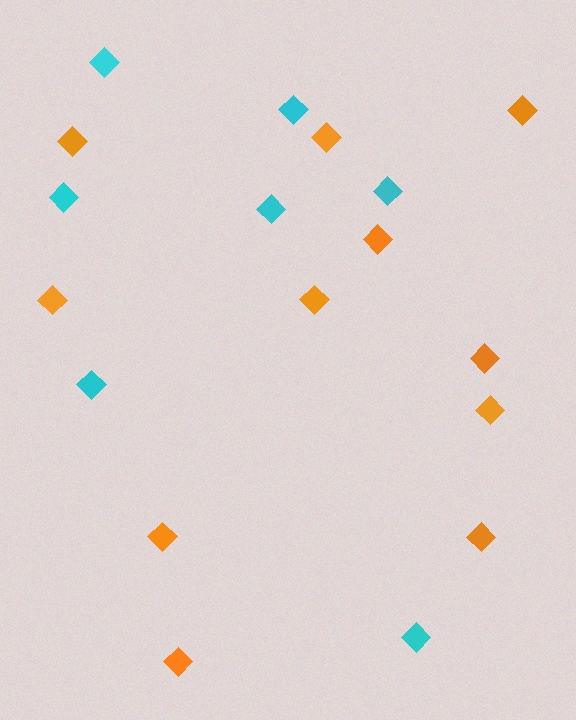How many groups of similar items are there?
There are 2 groups: one group of orange diamonds (11) and one group of cyan diamonds (7).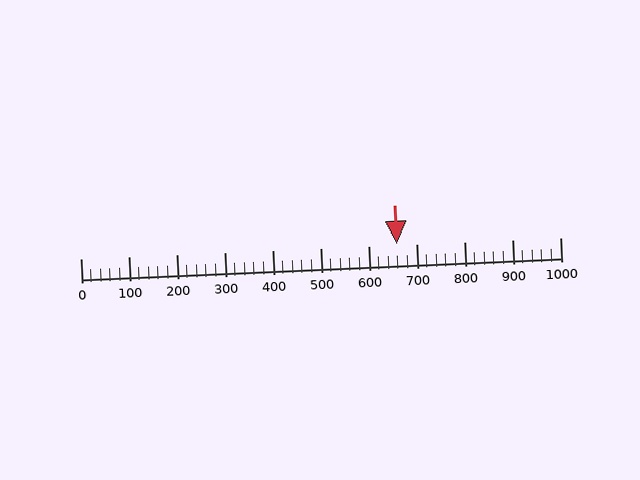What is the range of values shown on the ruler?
The ruler shows values from 0 to 1000.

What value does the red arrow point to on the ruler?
The red arrow points to approximately 660.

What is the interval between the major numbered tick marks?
The major tick marks are spaced 100 units apart.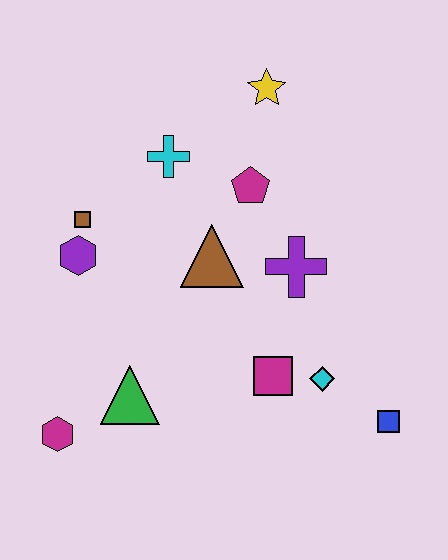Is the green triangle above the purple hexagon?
No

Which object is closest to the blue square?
The cyan diamond is closest to the blue square.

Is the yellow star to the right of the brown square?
Yes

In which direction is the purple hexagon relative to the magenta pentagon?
The purple hexagon is to the left of the magenta pentagon.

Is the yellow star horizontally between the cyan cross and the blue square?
Yes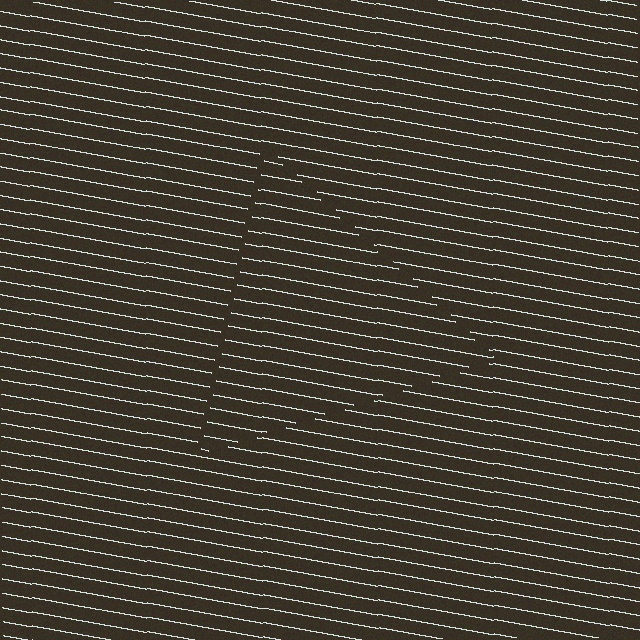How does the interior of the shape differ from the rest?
The interior of the shape contains the same grating, shifted by half a period — the contour is defined by the phase discontinuity where line-ends from the inner and outer gratings abut.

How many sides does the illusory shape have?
3 sides — the line-ends trace a triangle.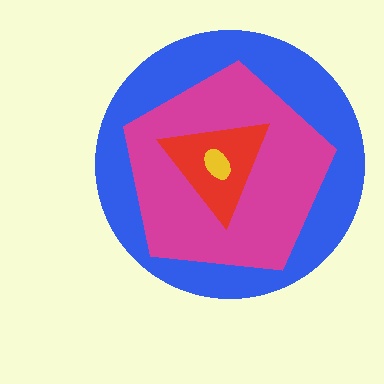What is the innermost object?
The yellow ellipse.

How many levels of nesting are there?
4.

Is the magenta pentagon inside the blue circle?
Yes.